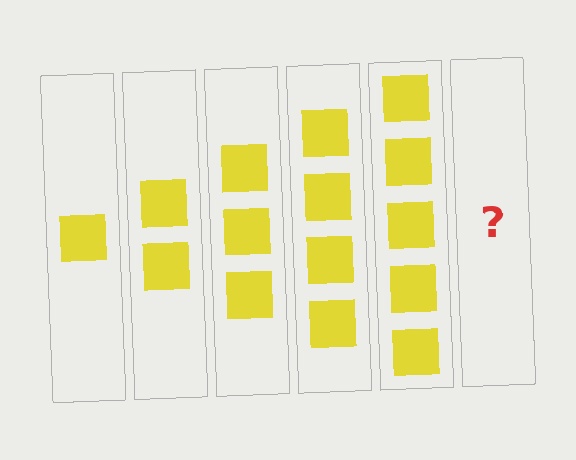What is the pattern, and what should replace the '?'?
The pattern is that each step adds one more square. The '?' should be 6 squares.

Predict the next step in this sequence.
The next step is 6 squares.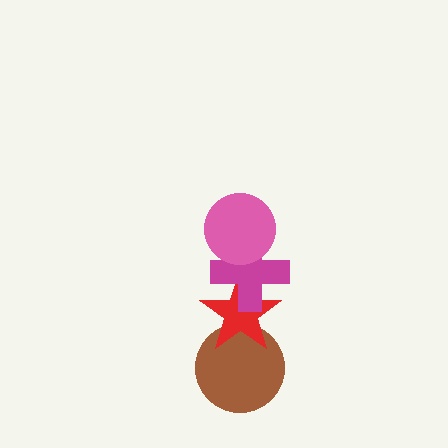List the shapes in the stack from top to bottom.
From top to bottom: the pink circle, the magenta cross, the red star, the brown circle.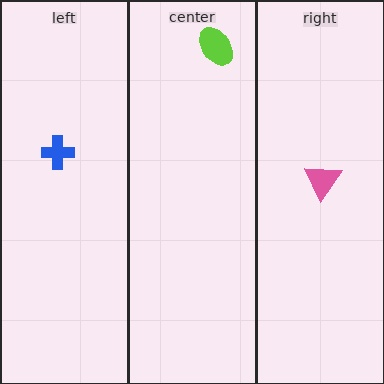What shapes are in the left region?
The blue cross.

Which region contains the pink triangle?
The right region.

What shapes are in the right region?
The pink triangle.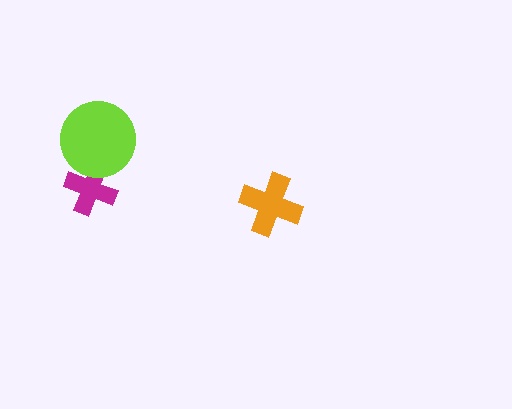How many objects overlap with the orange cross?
0 objects overlap with the orange cross.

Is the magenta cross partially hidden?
Yes, it is partially covered by another shape.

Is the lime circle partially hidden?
No, no other shape covers it.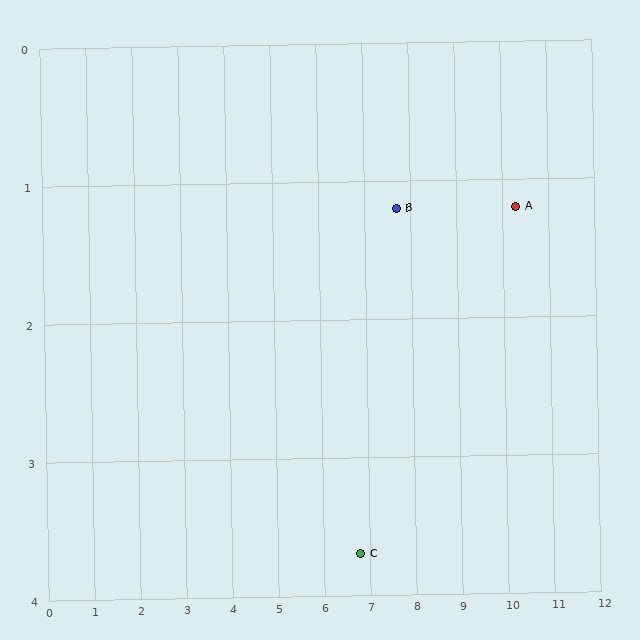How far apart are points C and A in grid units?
Points C and A are about 4.3 grid units apart.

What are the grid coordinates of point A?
Point A is at approximately (10.3, 1.2).